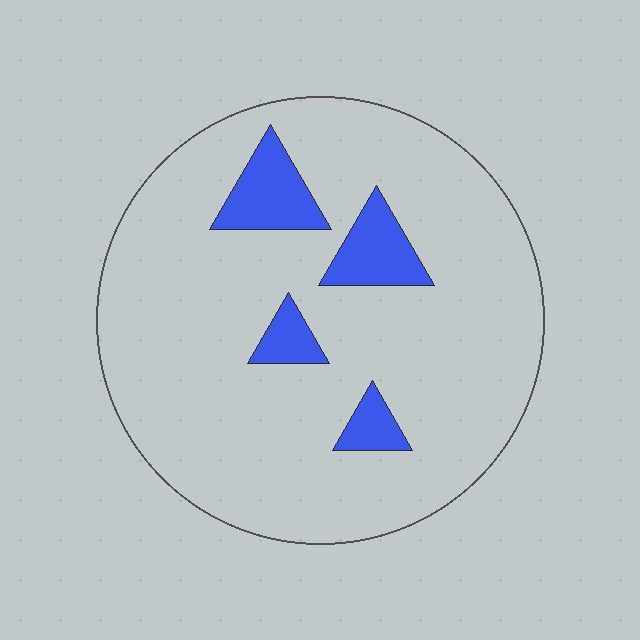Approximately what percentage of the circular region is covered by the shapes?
Approximately 10%.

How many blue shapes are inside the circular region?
4.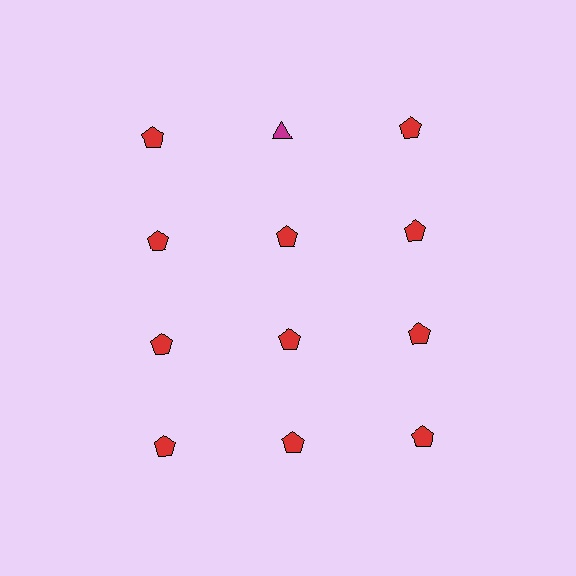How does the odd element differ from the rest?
It differs in both color (magenta instead of red) and shape (triangle instead of pentagon).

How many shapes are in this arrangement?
There are 12 shapes arranged in a grid pattern.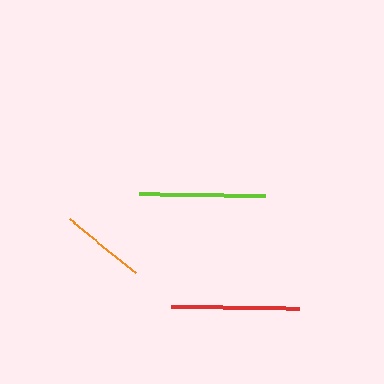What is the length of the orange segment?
The orange segment is approximately 86 pixels long.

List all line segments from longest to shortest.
From longest to shortest: red, lime, orange.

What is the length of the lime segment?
The lime segment is approximately 126 pixels long.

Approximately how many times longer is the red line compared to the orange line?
The red line is approximately 1.5 times the length of the orange line.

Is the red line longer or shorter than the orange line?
The red line is longer than the orange line.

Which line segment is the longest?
The red line is the longest at approximately 128 pixels.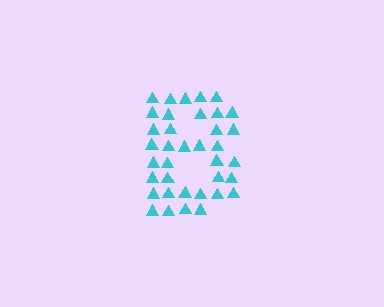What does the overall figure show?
The overall figure shows the letter B.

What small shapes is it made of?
It is made of small triangles.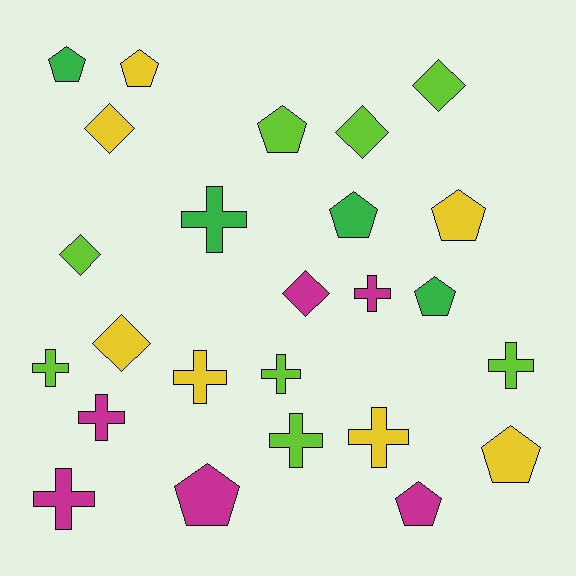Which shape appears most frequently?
Cross, with 10 objects.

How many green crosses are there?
There is 1 green cross.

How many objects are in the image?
There are 25 objects.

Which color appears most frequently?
Lime, with 8 objects.